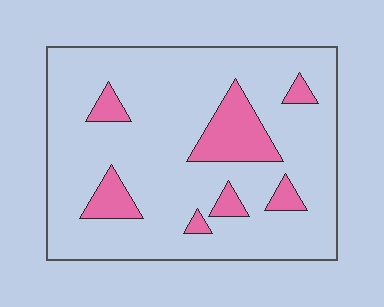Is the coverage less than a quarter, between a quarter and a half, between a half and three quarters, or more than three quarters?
Less than a quarter.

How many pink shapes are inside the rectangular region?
7.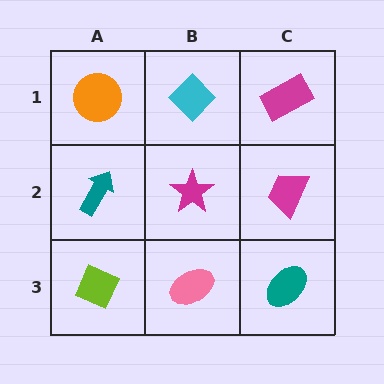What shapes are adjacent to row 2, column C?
A magenta rectangle (row 1, column C), a teal ellipse (row 3, column C), a magenta star (row 2, column B).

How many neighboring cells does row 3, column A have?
2.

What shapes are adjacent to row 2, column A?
An orange circle (row 1, column A), a lime diamond (row 3, column A), a magenta star (row 2, column B).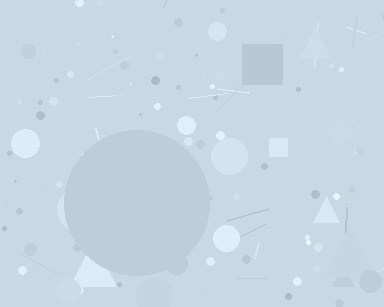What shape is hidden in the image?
A circle is hidden in the image.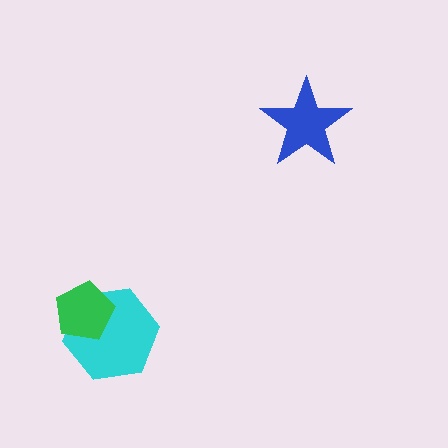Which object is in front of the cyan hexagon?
The green pentagon is in front of the cyan hexagon.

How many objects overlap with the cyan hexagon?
1 object overlaps with the cyan hexagon.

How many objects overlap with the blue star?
0 objects overlap with the blue star.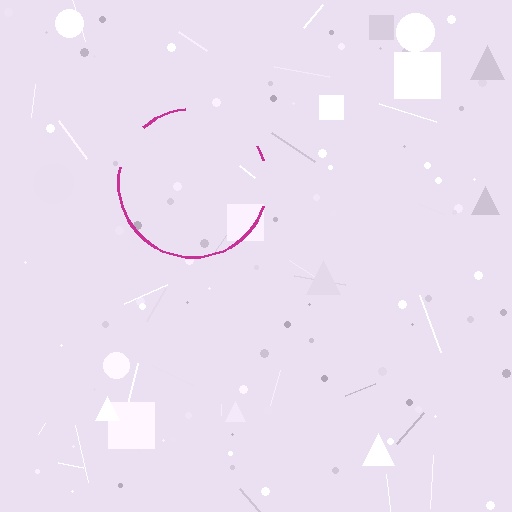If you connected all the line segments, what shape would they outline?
They would outline a circle.